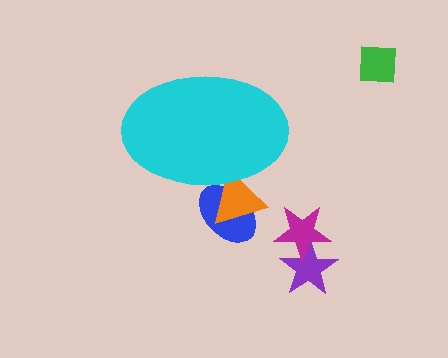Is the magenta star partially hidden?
No, the magenta star is fully visible.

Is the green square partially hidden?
No, the green square is fully visible.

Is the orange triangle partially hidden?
Yes, the orange triangle is partially hidden behind the cyan ellipse.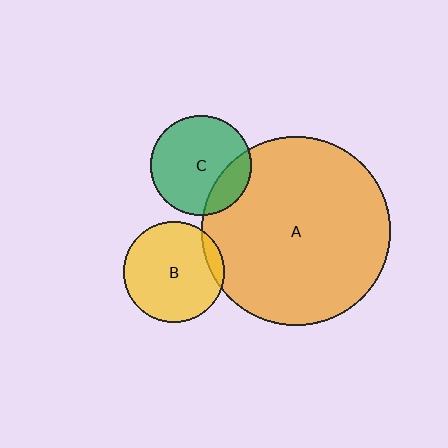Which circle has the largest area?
Circle A (orange).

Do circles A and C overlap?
Yes.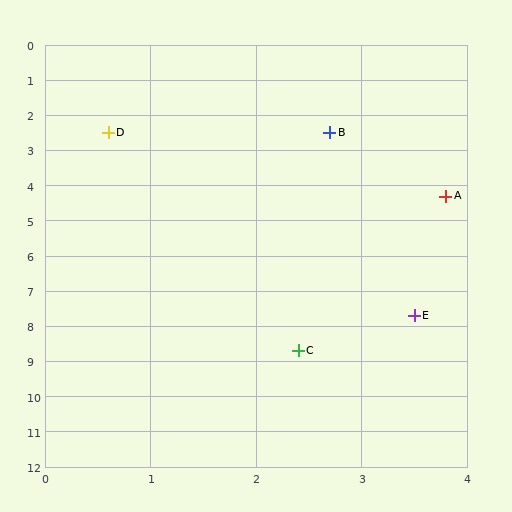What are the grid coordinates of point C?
Point C is at approximately (2.4, 8.7).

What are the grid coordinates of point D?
Point D is at approximately (0.6, 2.5).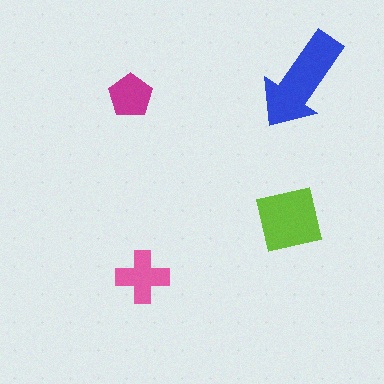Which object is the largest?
The blue arrow.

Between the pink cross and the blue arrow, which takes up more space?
The blue arrow.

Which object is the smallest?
The magenta pentagon.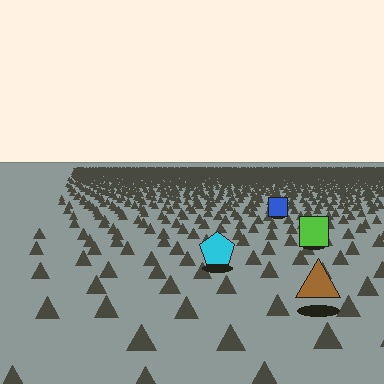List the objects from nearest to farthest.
From nearest to farthest: the brown triangle, the cyan pentagon, the lime square, the blue square.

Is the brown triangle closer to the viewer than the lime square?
Yes. The brown triangle is closer — you can tell from the texture gradient: the ground texture is coarser near it.